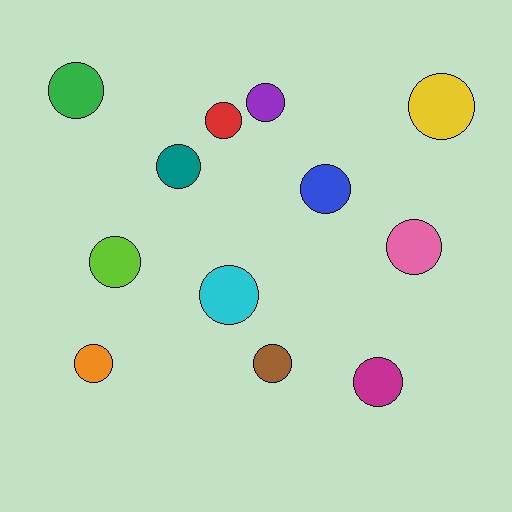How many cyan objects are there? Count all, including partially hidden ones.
There is 1 cyan object.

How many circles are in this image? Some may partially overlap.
There are 12 circles.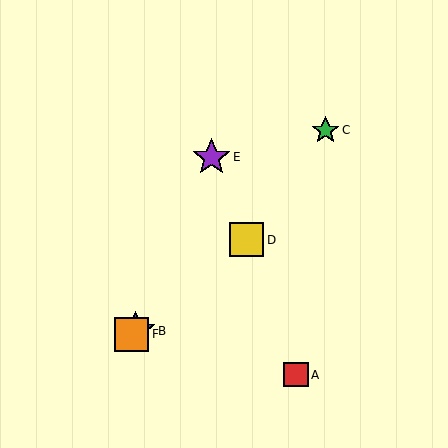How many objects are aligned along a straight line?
3 objects (B, D, F) are aligned along a straight line.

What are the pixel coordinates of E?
Object E is at (211, 157).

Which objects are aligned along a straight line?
Objects B, D, F are aligned along a straight line.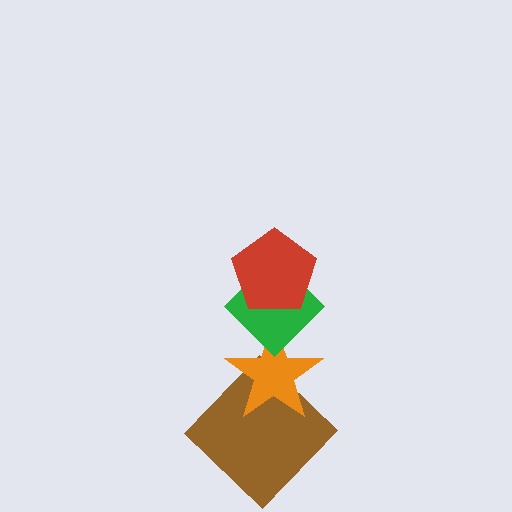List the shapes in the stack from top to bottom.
From top to bottom: the red pentagon, the green diamond, the orange star, the brown diamond.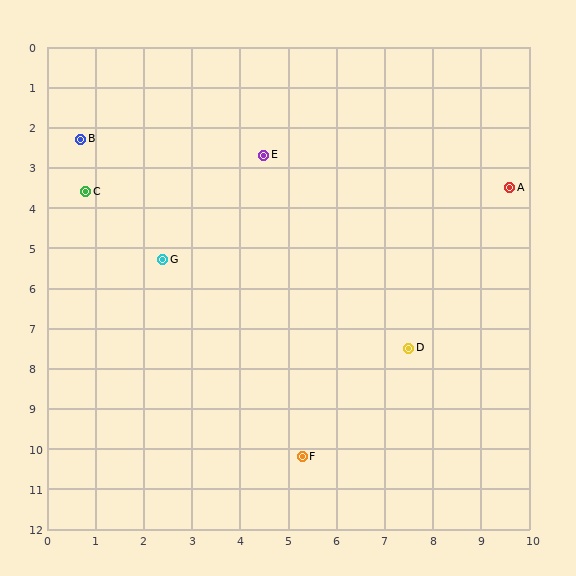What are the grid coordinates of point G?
Point G is at approximately (2.4, 5.3).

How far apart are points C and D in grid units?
Points C and D are about 7.8 grid units apart.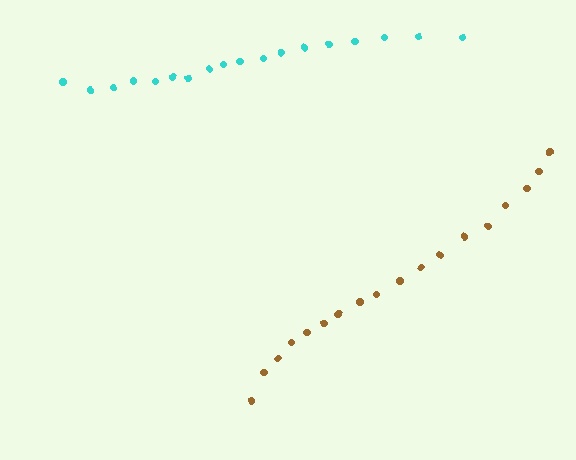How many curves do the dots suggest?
There are 2 distinct paths.